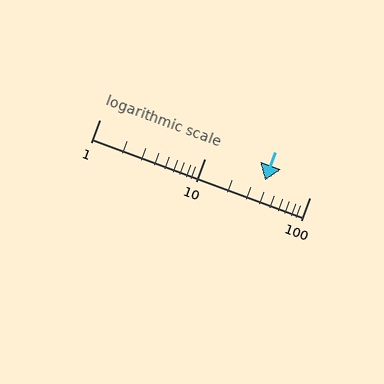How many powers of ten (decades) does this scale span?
The scale spans 2 decades, from 1 to 100.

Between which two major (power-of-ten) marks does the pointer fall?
The pointer is between 10 and 100.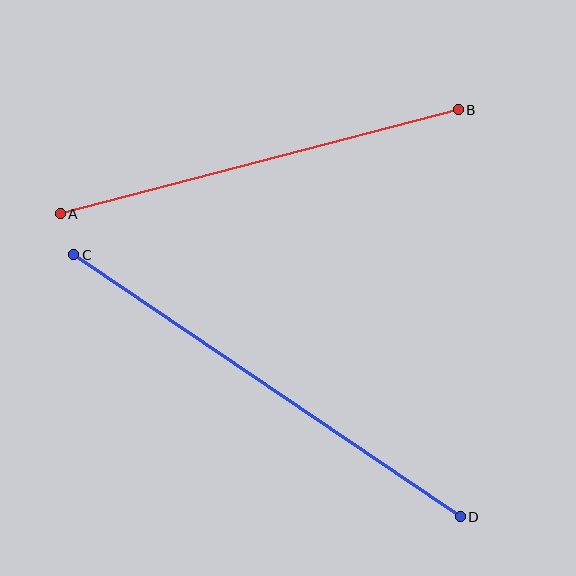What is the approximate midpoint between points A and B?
The midpoint is at approximately (259, 162) pixels.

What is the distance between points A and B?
The distance is approximately 412 pixels.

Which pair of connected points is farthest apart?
Points C and D are farthest apart.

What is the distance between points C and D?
The distance is approximately 467 pixels.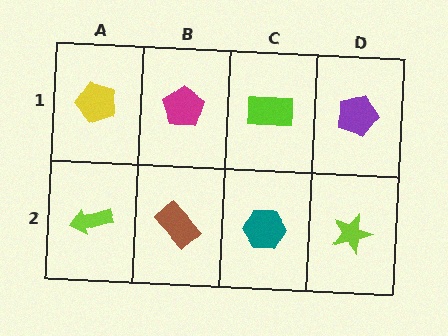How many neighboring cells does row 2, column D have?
2.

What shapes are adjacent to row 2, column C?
A lime rectangle (row 1, column C), a brown rectangle (row 2, column B), a lime star (row 2, column D).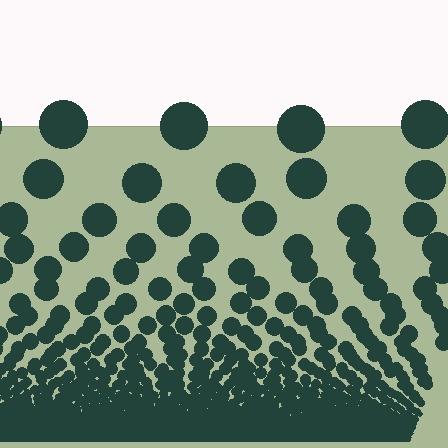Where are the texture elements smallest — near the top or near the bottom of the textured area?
Near the bottom.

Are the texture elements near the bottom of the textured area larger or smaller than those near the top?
Smaller. The gradient is inverted — elements near the bottom are smaller and denser.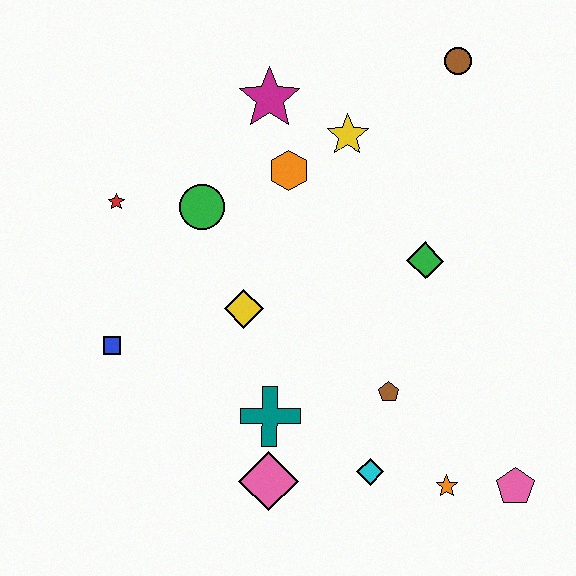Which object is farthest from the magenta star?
The pink pentagon is farthest from the magenta star.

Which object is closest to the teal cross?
The pink diamond is closest to the teal cross.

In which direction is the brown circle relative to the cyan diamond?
The brown circle is above the cyan diamond.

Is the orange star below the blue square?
Yes